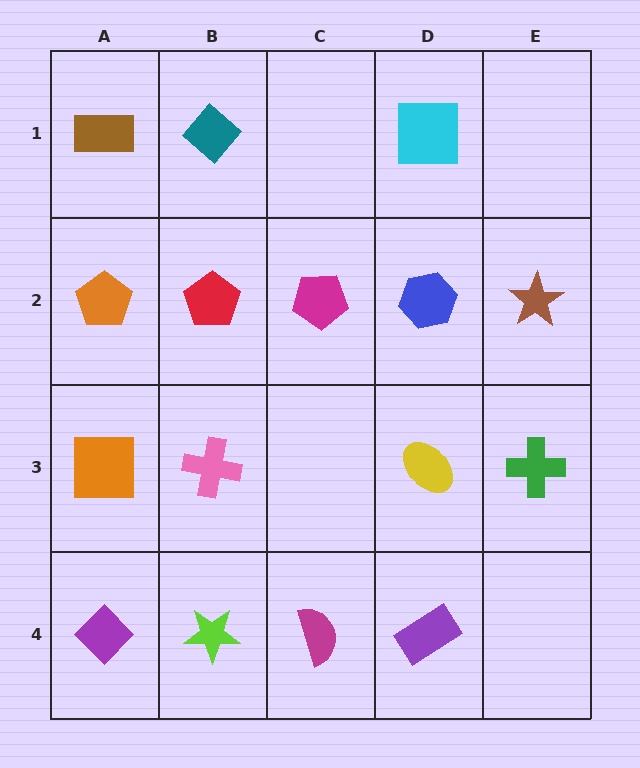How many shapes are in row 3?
4 shapes.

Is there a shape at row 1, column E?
No, that cell is empty.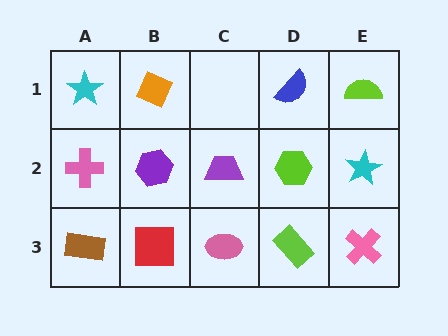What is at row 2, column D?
A lime hexagon.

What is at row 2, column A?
A pink cross.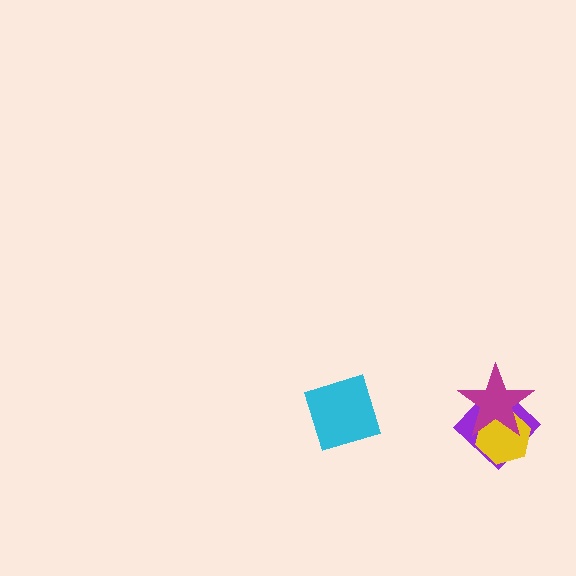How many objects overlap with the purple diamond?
2 objects overlap with the purple diamond.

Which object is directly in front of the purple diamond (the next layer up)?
The yellow hexagon is directly in front of the purple diamond.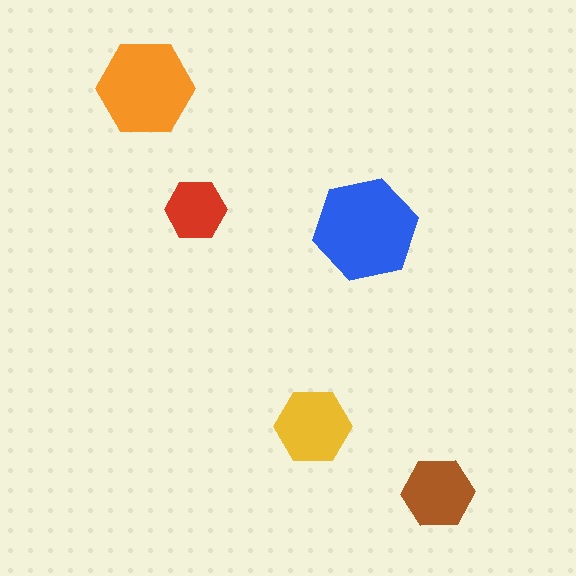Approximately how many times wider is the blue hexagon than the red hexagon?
About 1.5 times wider.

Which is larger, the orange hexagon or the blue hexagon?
The blue one.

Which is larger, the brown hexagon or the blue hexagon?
The blue one.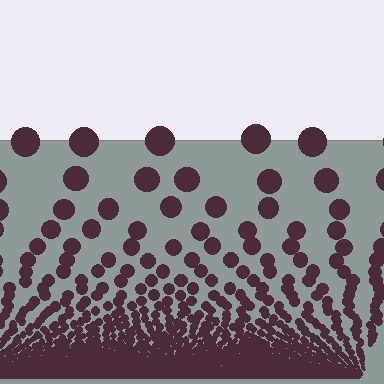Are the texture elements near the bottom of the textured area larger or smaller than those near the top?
Smaller. The gradient is inverted — elements near the bottom are smaller and denser.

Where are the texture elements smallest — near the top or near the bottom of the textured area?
Near the bottom.